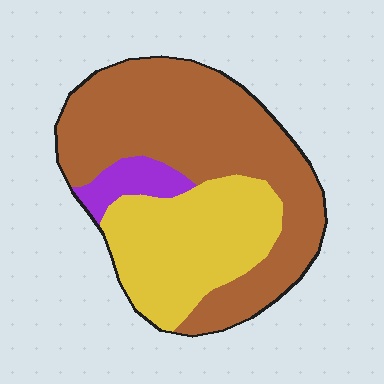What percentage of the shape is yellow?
Yellow takes up about one third (1/3) of the shape.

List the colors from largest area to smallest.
From largest to smallest: brown, yellow, purple.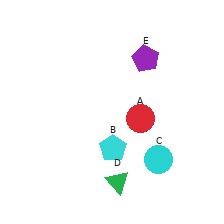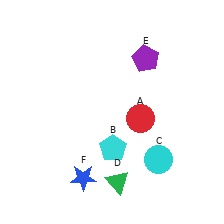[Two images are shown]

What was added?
A blue star (F) was added in Image 2.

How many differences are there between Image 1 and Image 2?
There is 1 difference between the two images.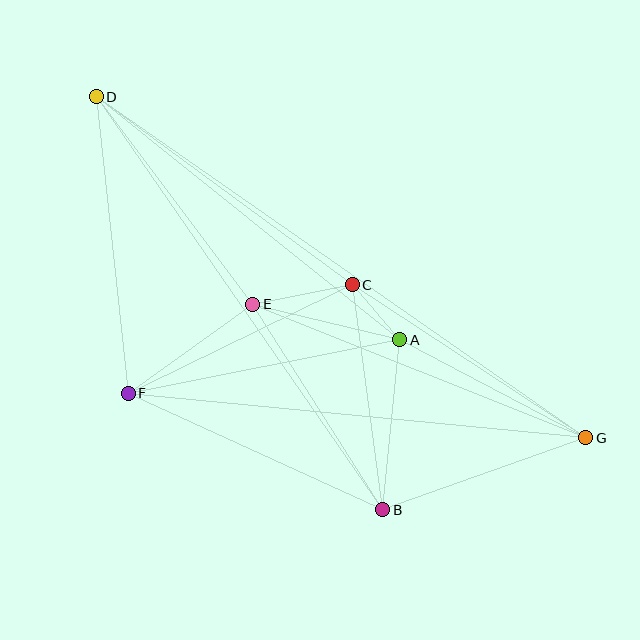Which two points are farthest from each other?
Points D and G are farthest from each other.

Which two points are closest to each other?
Points A and C are closest to each other.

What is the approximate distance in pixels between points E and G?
The distance between E and G is approximately 359 pixels.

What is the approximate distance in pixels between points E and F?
The distance between E and F is approximately 153 pixels.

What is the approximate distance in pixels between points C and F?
The distance between C and F is approximately 249 pixels.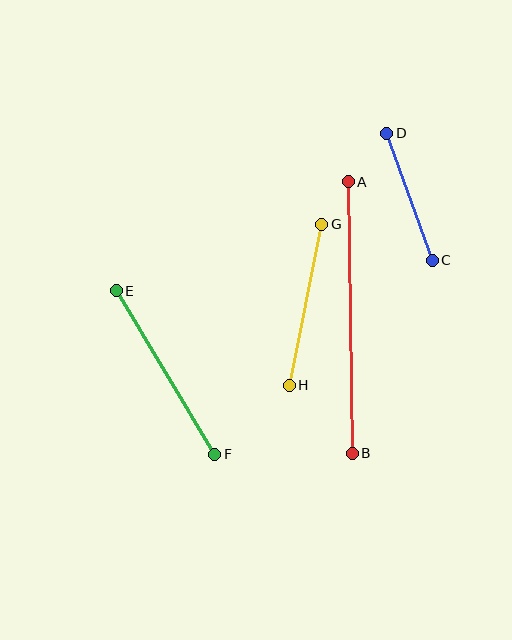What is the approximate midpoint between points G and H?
The midpoint is at approximately (305, 305) pixels.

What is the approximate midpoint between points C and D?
The midpoint is at approximately (410, 197) pixels.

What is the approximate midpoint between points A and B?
The midpoint is at approximately (350, 317) pixels.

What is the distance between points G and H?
The distance is approximately 164 pixels.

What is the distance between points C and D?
The distance is approximately 135 pixels.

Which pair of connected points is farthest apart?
Points A and B are farthest apart.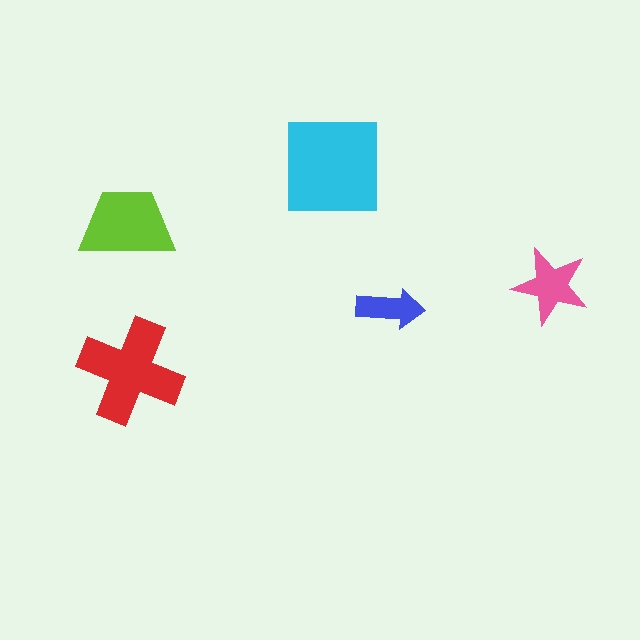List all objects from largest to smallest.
The cyan square, the red cross, the lime trapezoid, the pink star, the blue arrow.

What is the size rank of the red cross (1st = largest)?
2nd.